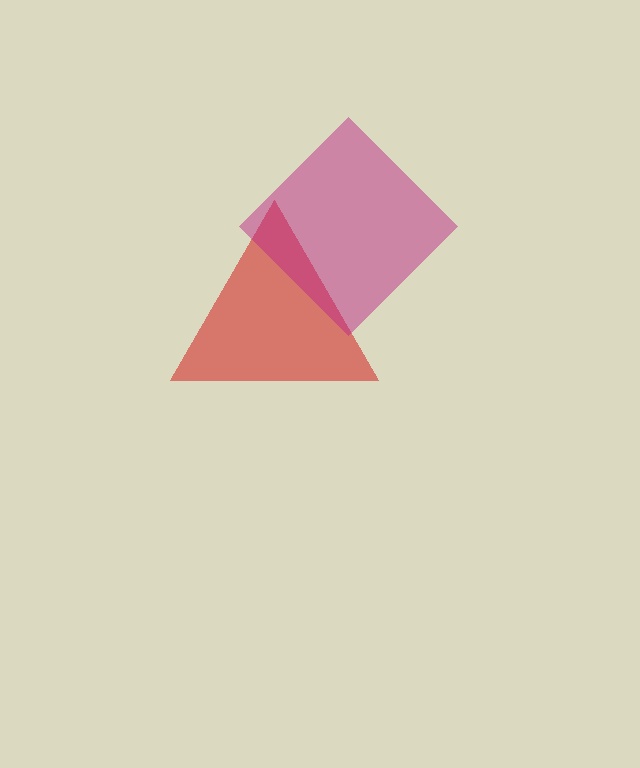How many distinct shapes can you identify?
There are 2 distinct shapes: a red triangle, a magenta diamond.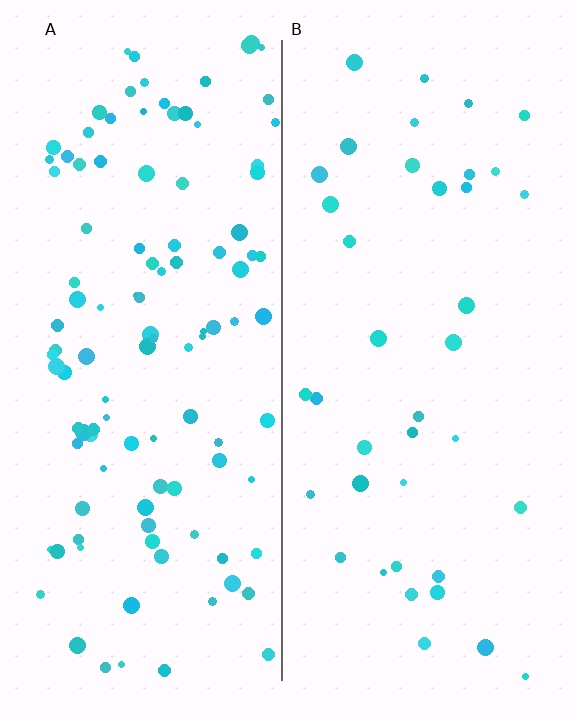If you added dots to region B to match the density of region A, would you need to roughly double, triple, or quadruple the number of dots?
Approximately triple.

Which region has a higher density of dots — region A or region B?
A (the left).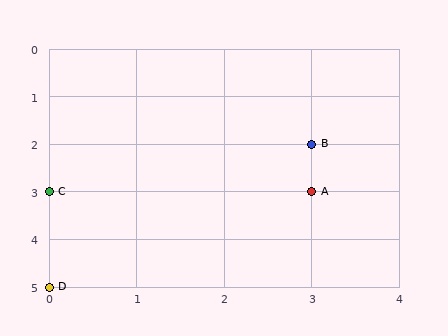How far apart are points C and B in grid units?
Points C and B are 3 columns and 1 row apart (about 3.2 grid units diagonally).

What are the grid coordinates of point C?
Point C is at grid coordinates (0, 3).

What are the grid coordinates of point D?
Point D is at grid coordinates (0, 5).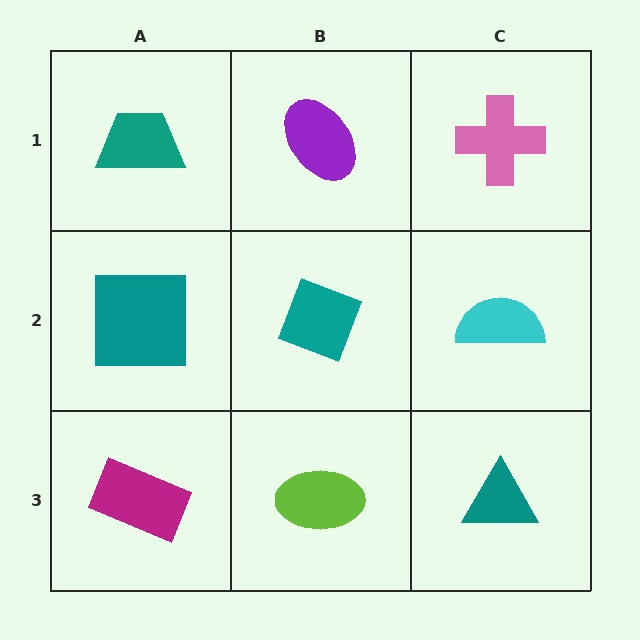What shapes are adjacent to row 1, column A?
A teal square (row 2, column A), a purple ellipse (row 1, column B).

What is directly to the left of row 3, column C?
A lime ellipse.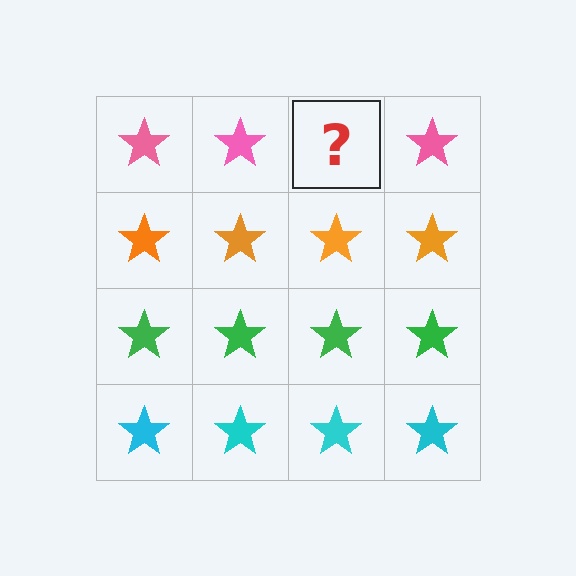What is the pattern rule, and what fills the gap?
The rule is that each row has a consistent color. The gap should be filled with a pink star.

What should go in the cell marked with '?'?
The missing cell should contain a pink star.